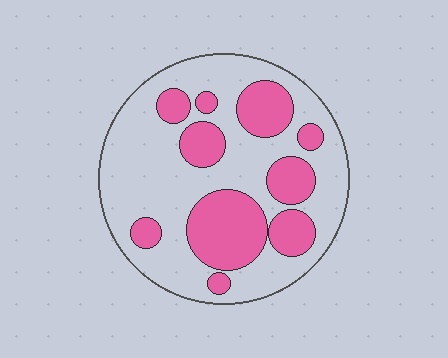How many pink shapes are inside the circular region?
10.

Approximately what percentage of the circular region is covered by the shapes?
Approximately 35%.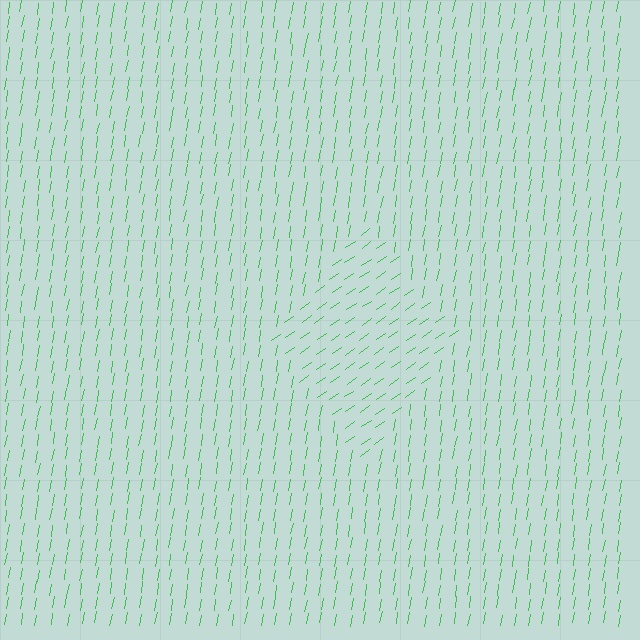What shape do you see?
I see a diamond.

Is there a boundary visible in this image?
Yes, there is a texture boundary formed by a change in line orientation.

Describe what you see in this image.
The image is filled with small green line segments. A diamond region in the image has lines oriented differently from the surrounding lines, creating a visible texture boundary.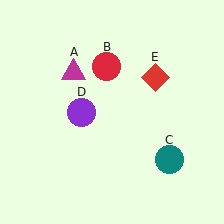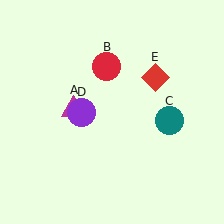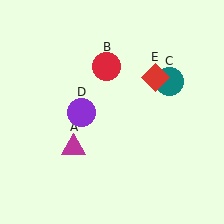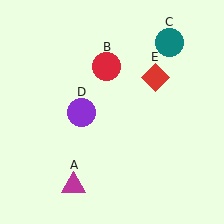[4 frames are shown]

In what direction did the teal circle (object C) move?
The teal circle (object C) moved up.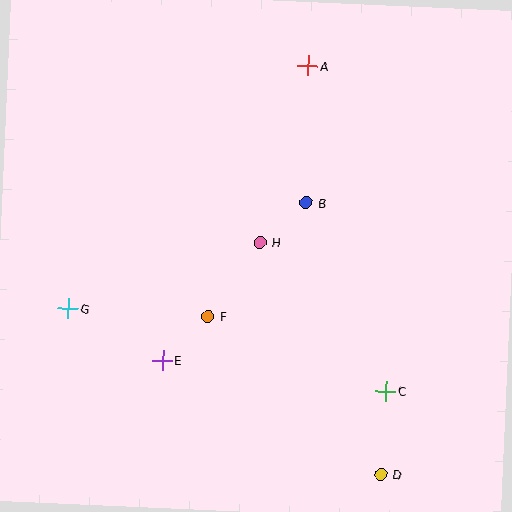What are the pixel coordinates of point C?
Point C is at (386, 391).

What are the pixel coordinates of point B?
Point B is at (306, 203).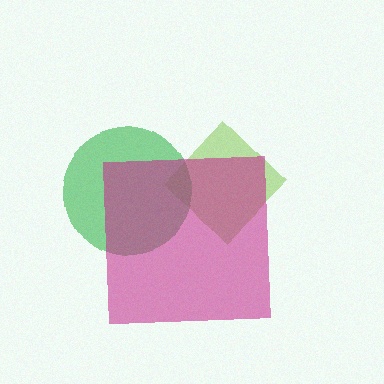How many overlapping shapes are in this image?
There are 3 overlapping shapes in the image.